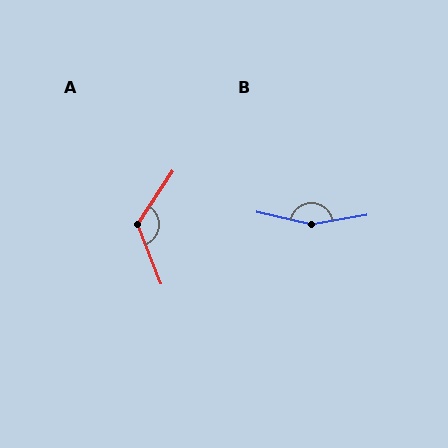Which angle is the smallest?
A, at approximately 125 degrees.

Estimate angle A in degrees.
Approximately 125 degrees.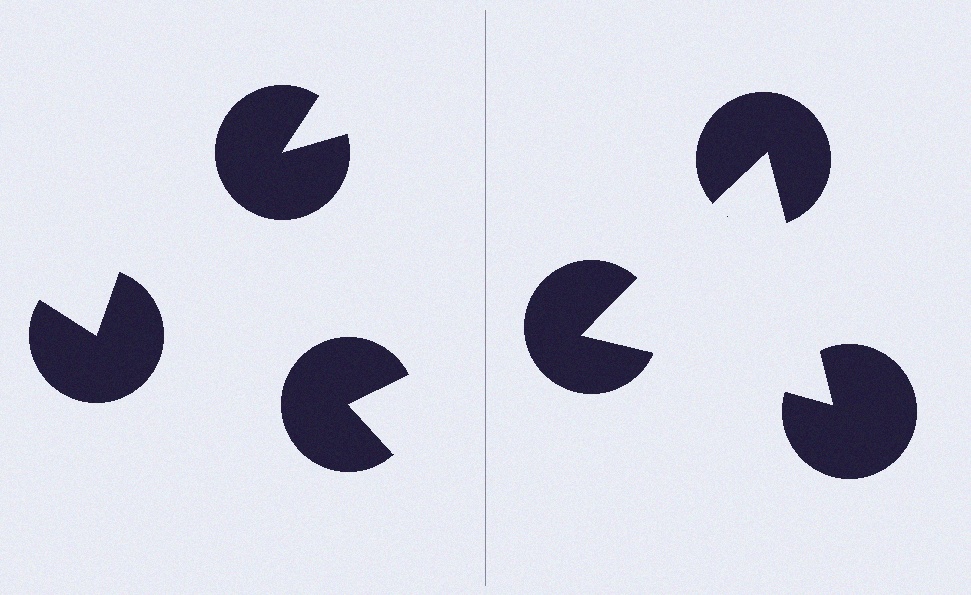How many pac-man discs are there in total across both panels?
6 — 3 on each side.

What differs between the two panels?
The pac-man discs are positioned identically on both sides; only the wedge orientations differ. On the right they align to a triangle; on the left they are misaligned.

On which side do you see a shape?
An illusory triangle appears on the right side. On the left side the wedge cuts are rotated, so no coherent shape forms.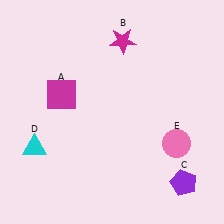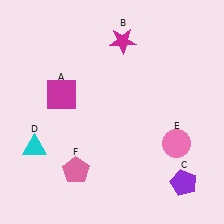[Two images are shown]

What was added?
A pink pentagon (F) was added in Image 2.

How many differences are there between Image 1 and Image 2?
There is 1 difference between the two images.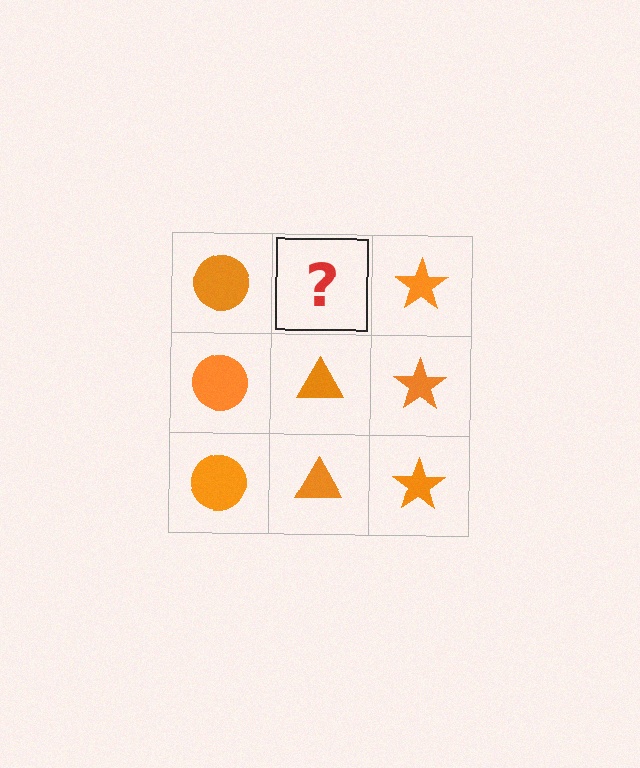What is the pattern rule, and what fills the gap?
The rule is that each column has a consistent shape. The gap should be filled with an orange triangle.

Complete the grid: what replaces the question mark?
The question mark should be replaced with an orange triangle.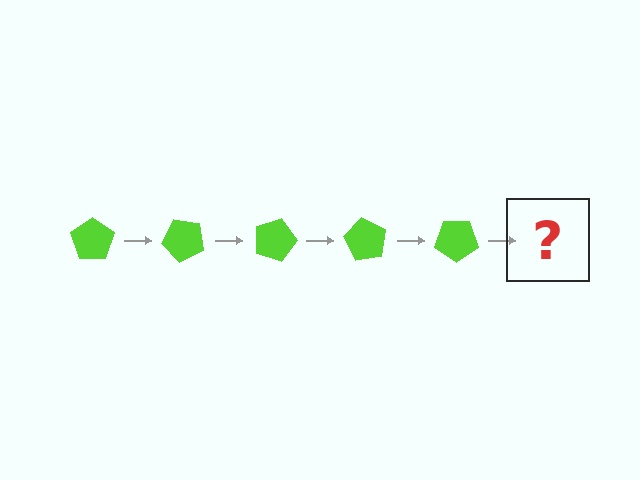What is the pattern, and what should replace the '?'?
The pattern is that the pentagon rotates 45 degrees each step. The '?' should be a lime pentagon rotated 225 degrees.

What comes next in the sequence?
The next element should be a lime pentagon rotated 225 degrees.